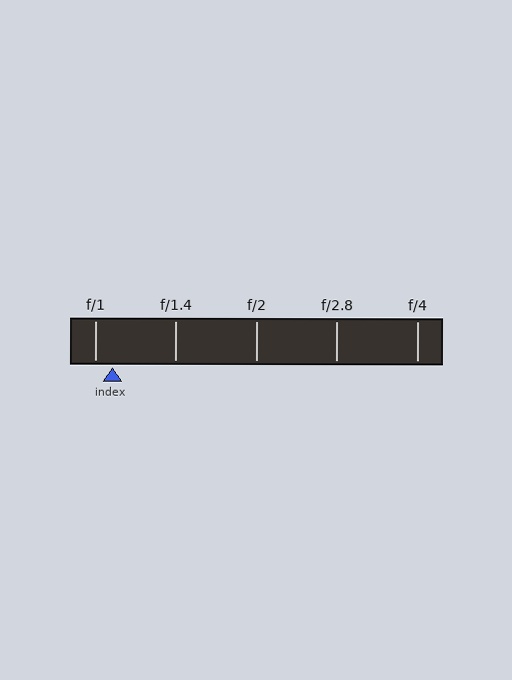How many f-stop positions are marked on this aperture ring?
There are 5 f-stop positions marked.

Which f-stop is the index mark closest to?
The index mark is closest to f/1.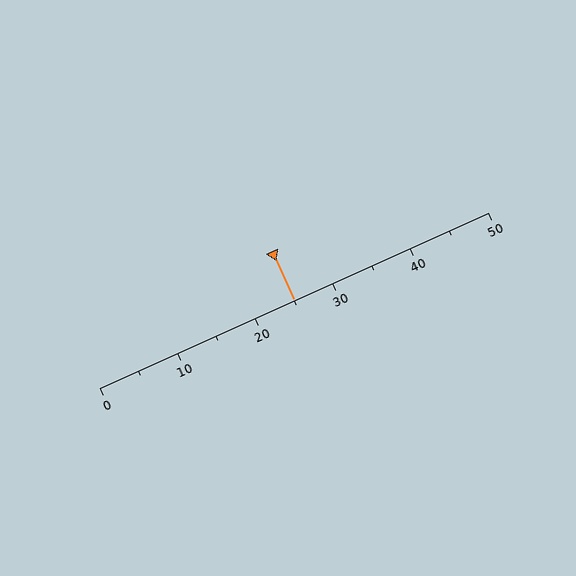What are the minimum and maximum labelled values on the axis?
The axis runs from 0 to 50.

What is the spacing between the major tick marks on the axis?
The major ticks are spaced 10 apart.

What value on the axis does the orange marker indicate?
The marker indicates approximately 25.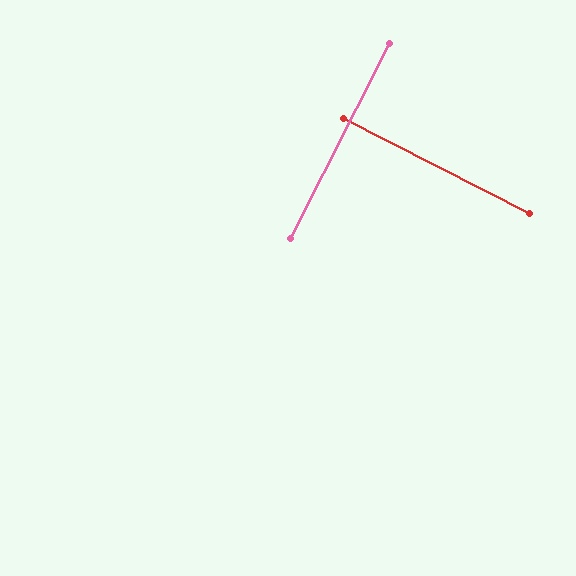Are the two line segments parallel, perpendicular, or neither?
Perpendicular — they meet at approximately 90°.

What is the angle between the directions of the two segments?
Approximately 90 degrees.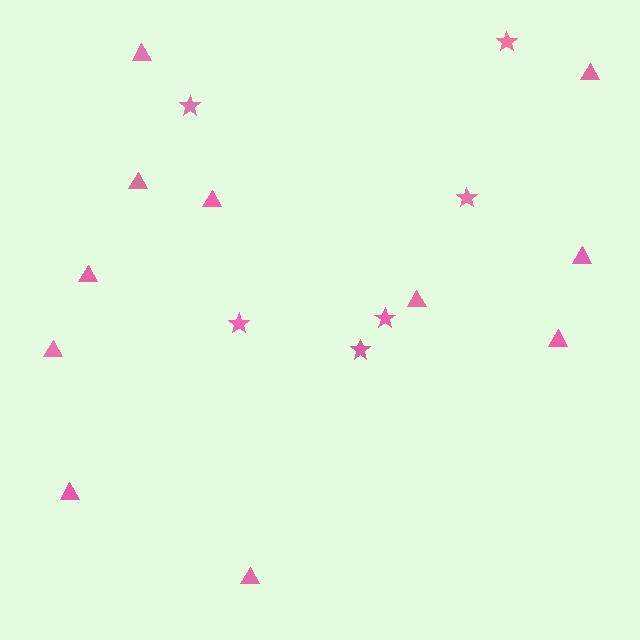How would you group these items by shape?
There are 2 groups: one group of stars (6) and one group of triangles (11).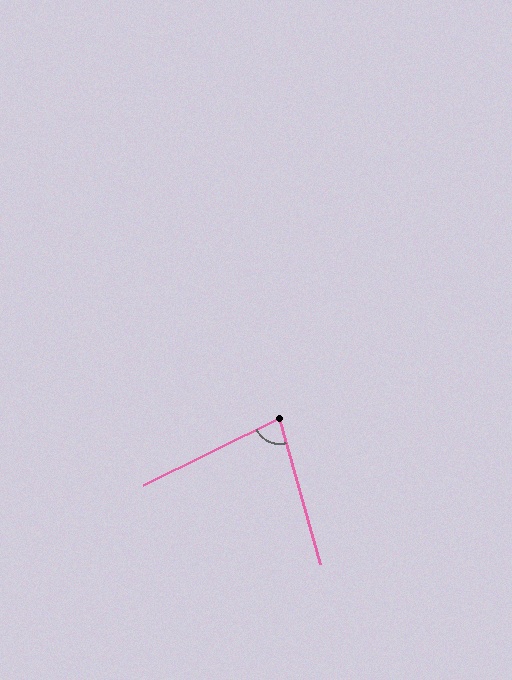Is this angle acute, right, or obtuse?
It is acute.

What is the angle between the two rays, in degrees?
Approximately 79 degrees.